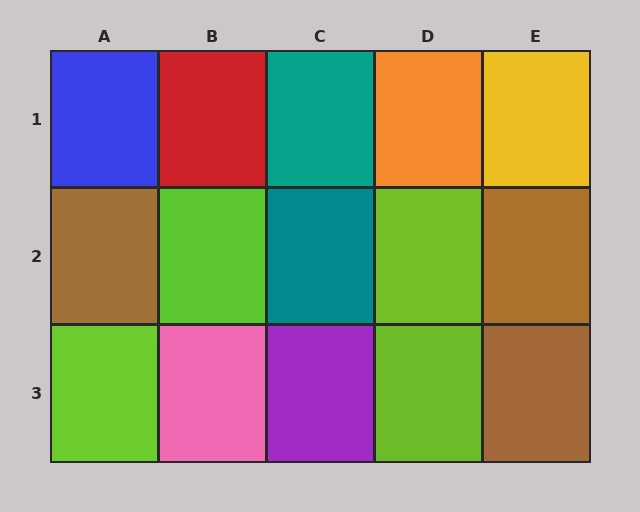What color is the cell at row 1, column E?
Yellow.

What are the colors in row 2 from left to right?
Brown, lime, teal, lime, brown.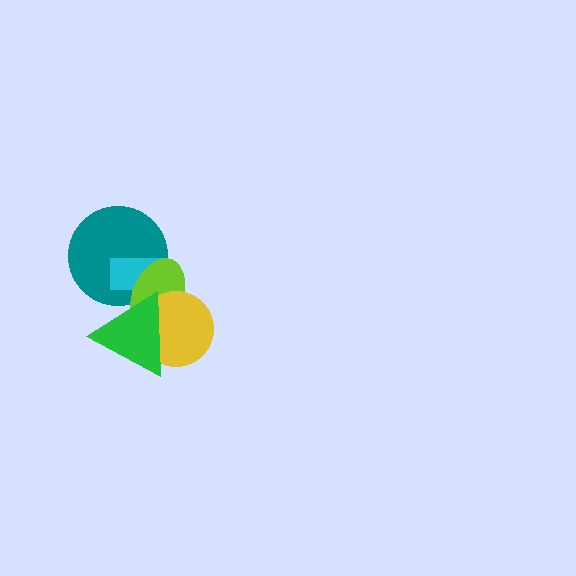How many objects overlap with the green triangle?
4 objects overlap with the green triangle.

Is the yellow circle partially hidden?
Yes, it is partially covered by another shape.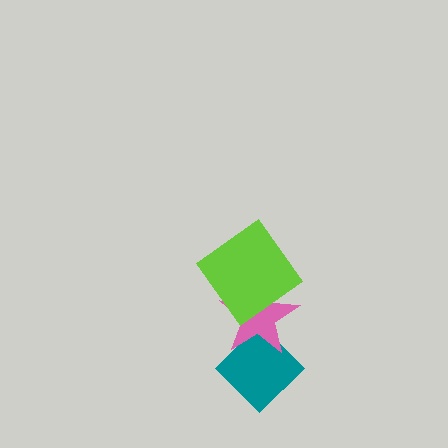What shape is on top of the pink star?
The lime diamond is on top of the pink star.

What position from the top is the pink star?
The pink star is 2nd from the top.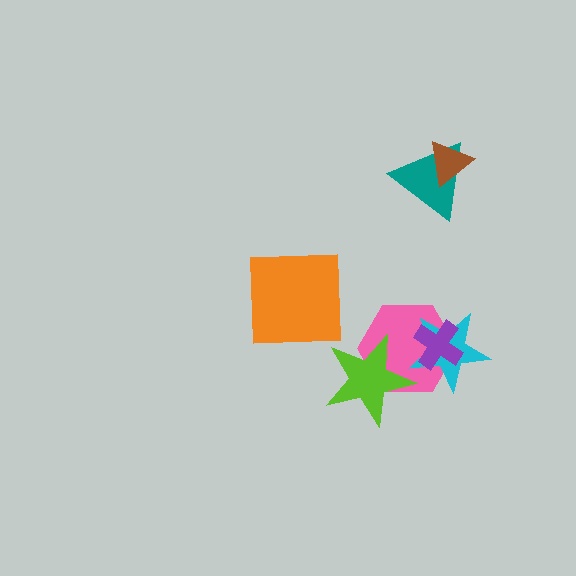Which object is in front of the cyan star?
The purple cross is in front of the cyan star.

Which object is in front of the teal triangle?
The brown triangle is in front of the teal triangle.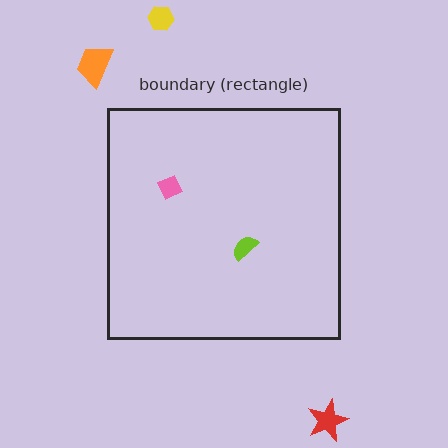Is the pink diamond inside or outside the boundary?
Inside.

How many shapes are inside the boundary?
2 inside, 3 outside.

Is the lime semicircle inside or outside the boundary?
Inside.